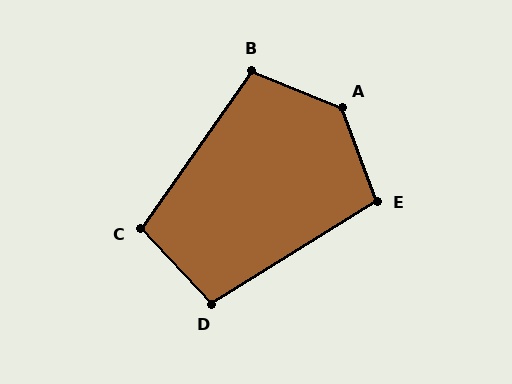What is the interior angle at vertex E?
Approximately 102 degrees (obtuse).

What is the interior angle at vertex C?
Approximately 102 degrees (obtuse).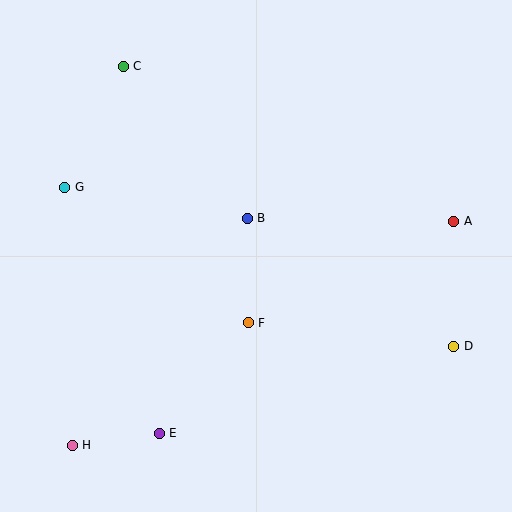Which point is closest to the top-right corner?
Point A is closest to the top-right corner.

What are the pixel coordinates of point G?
Point G is at (65, 187).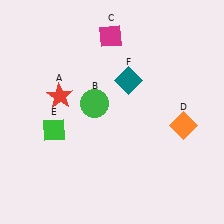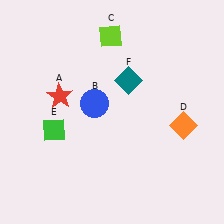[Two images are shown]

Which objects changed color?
B changed from green to blue. C changed from magenta to lime.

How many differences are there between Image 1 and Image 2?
There are 2 differences between the two images.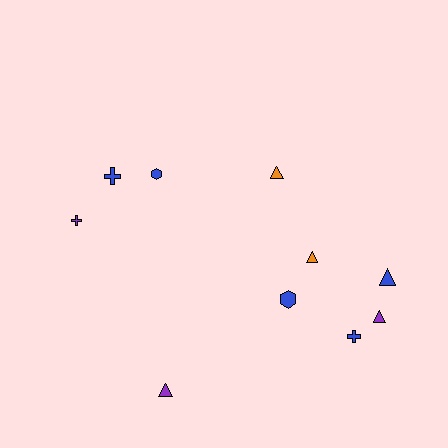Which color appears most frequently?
Blue, with 5 objects.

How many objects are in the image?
There are 10 objects.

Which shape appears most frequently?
Triangle, with 5 objects.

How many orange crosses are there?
There are no orange crosses.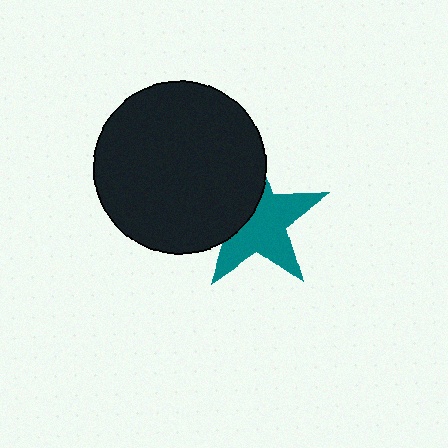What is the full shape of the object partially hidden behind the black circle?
The partially hidden object is a teal star.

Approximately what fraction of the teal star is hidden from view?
Roughly 39% of the teal star is hidden behind the black circle.